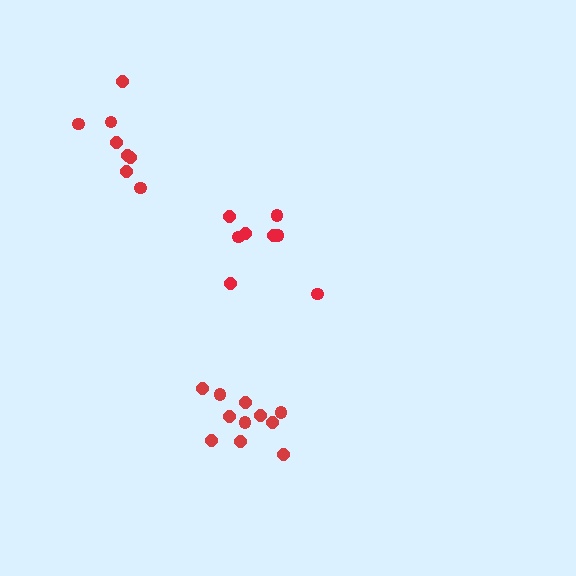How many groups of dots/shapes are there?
There are 3 groups.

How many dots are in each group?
Group 1: 11 dots, Group 2: 8 dots, Group 3: 8 dots (27 total).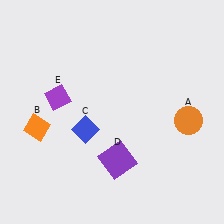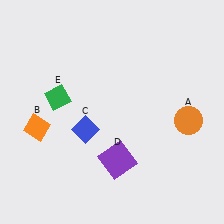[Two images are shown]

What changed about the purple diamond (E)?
In Image 1, E is purple. In Image 2, it changed to green.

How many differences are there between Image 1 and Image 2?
There is 1 difference between the two images.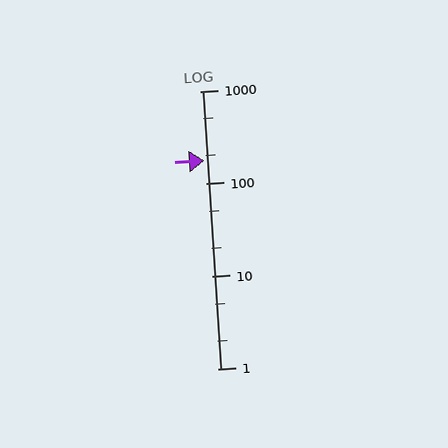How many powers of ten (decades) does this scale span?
The scale spans 3 decades, from 1 to 1000.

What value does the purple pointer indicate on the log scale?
The pointer indicates approximately 180.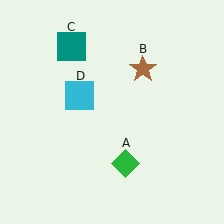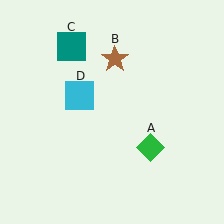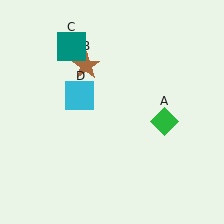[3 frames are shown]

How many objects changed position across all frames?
2 objects changed position: green diamond (object A), brown star (object B).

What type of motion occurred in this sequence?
The green diamond (object A), brown star (object B) rotated counterclockwise around the center of the scene.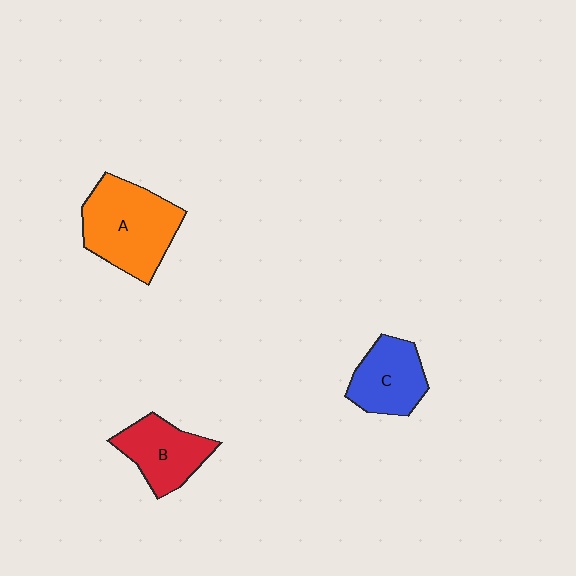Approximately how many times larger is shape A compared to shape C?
Approximately 1.5 times.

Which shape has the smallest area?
Shape C (blue).